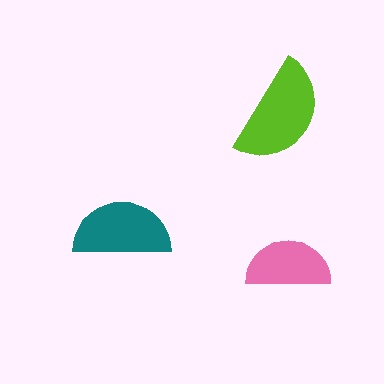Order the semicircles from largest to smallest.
the lime one, the teal one, the pink one.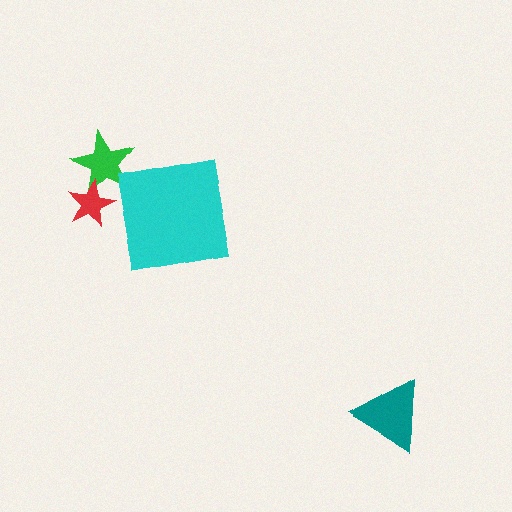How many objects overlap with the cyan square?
0 objects overlap with the cyan square.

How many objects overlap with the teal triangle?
0 objects overlap with the teal triangle.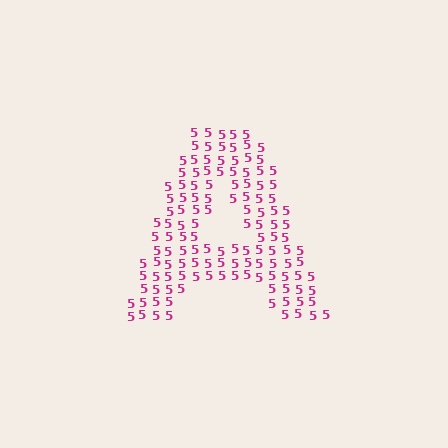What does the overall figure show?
The overall figure shows the letter A.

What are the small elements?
The small elements are digit 5's.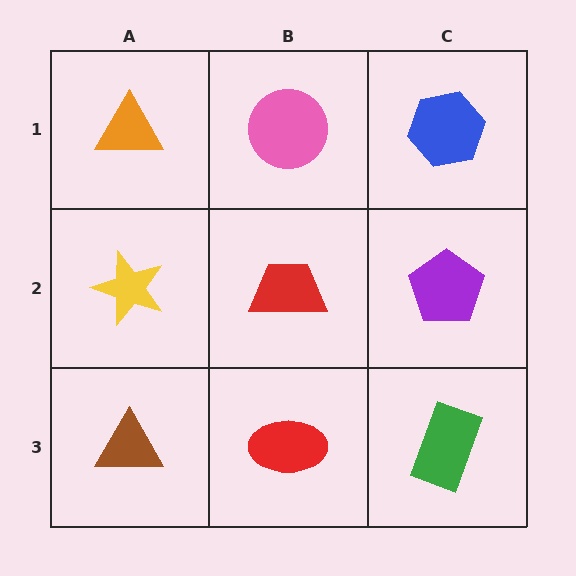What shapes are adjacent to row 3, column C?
A purple pentagon (row 2, column C), a red ellipse (row 3, column B).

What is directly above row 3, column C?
A purple pentagon.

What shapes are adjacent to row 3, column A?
A yellow star (row 2, column A), a red ellipse (row 3, column B).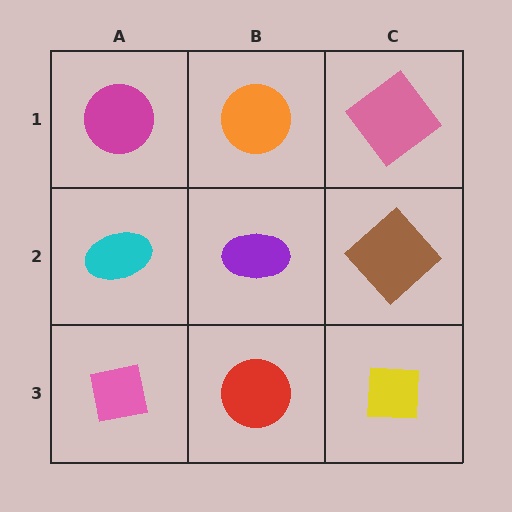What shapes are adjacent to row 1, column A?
A cyan ellipse (row 2, column A), an orange circle (row 1, column B).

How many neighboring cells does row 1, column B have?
3.